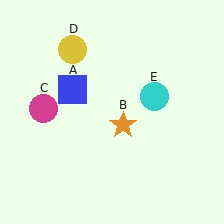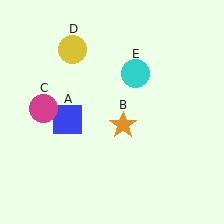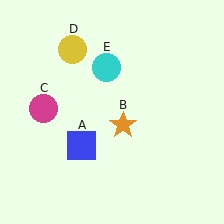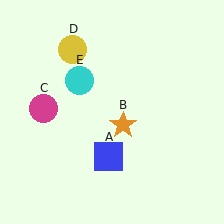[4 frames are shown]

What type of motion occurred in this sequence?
The blue square (object A), cyan circle (object E) rotated counterclockwise around the center of the scene.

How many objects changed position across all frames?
2 objects changed position: blue square (object A), cyan circle (object E).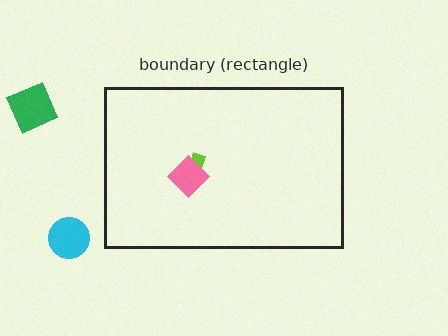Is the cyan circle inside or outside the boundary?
Outside.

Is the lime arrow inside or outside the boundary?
Inside.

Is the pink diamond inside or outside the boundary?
Inside.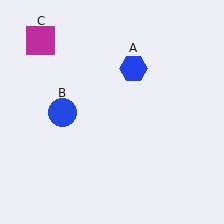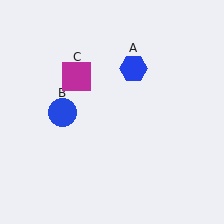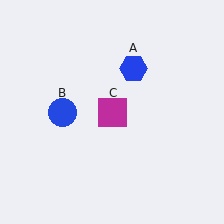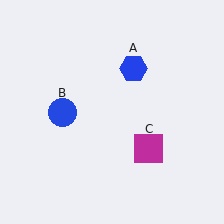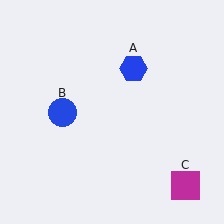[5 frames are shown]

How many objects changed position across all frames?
1 object changed position: magenta square (object C).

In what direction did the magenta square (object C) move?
The magenta square (object C) moved down and to the right.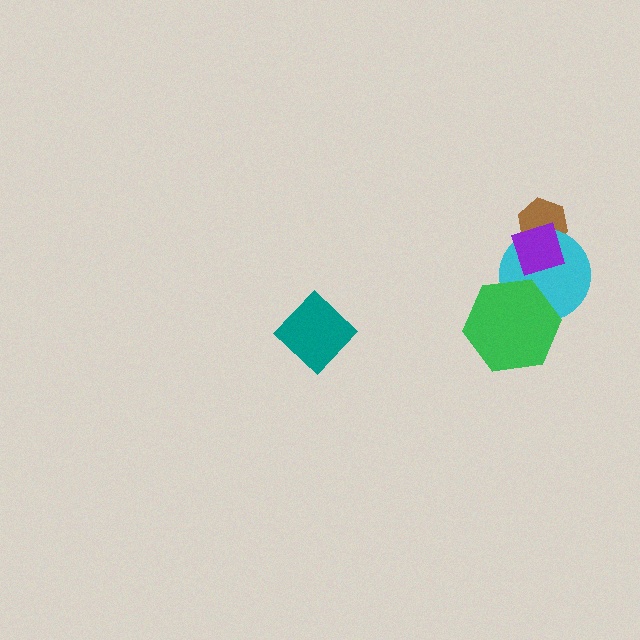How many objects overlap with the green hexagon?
1 object overlaps with the green hexagon.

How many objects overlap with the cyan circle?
3 objects overlap with the cyan circle.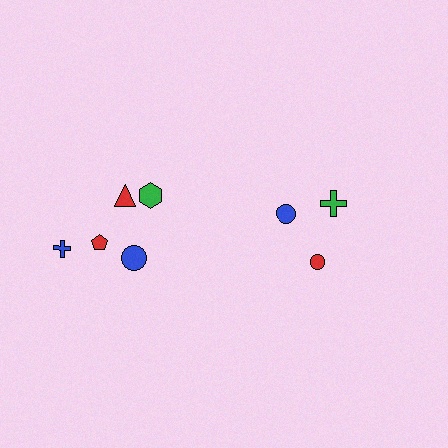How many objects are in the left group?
There are 5 objects.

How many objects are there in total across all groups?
There are 8 objects.